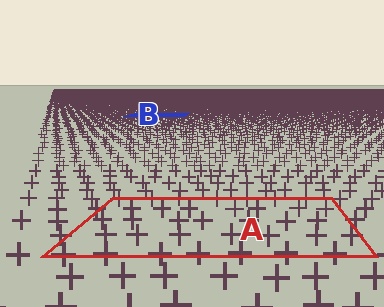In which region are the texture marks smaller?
The texture marks are smaller in region B, because it is farther away.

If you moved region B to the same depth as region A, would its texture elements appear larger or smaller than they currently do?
They would appear larger. At a closer depth, the same texture elements are projected at a bigger on-screen size.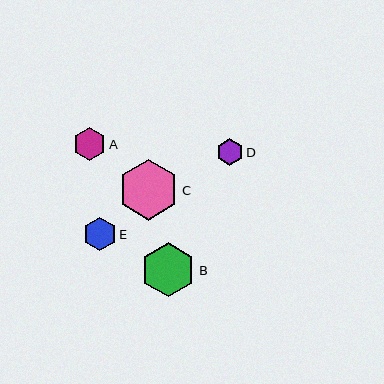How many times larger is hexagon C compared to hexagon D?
Hexagon C is approximately 2.3 times the size of hexagon D.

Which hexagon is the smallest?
Hexagon D is the smallest with a size of approximately 26 pixels.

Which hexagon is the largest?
Hexagon C is the largest with a size of approximately 61 pixels.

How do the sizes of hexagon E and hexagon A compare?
Hexagon E and hexagon A are approximately the same size.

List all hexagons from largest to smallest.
From largest to smallest: C, B, E, A, D.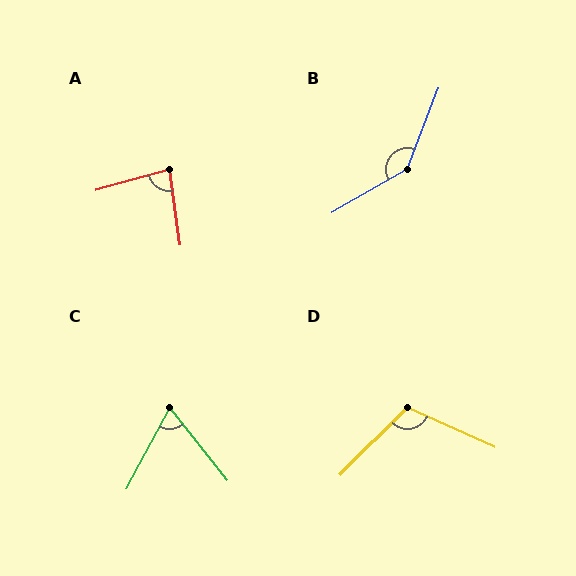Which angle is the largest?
B, at approximately 141 degrees.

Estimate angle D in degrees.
Approximately 110 degrees.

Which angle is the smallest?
C, at approximately 66 degrees.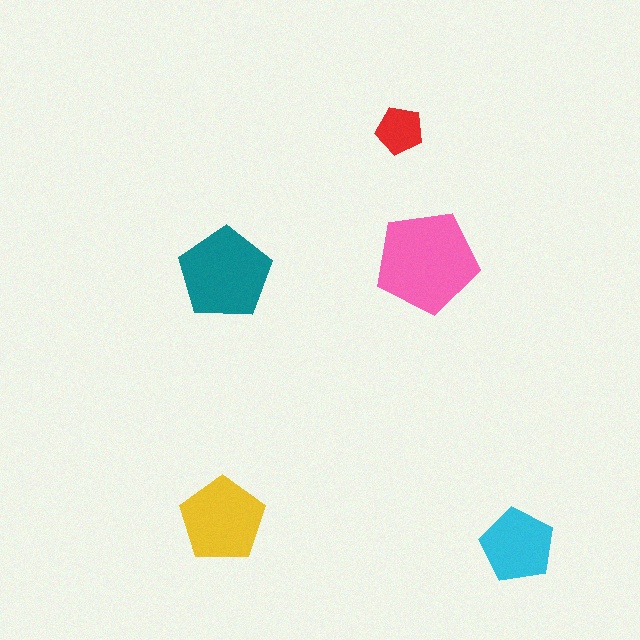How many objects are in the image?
There are 5 objects in the image.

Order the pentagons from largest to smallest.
the pink one, the teal one, the yellow one, the cyan one, the red one.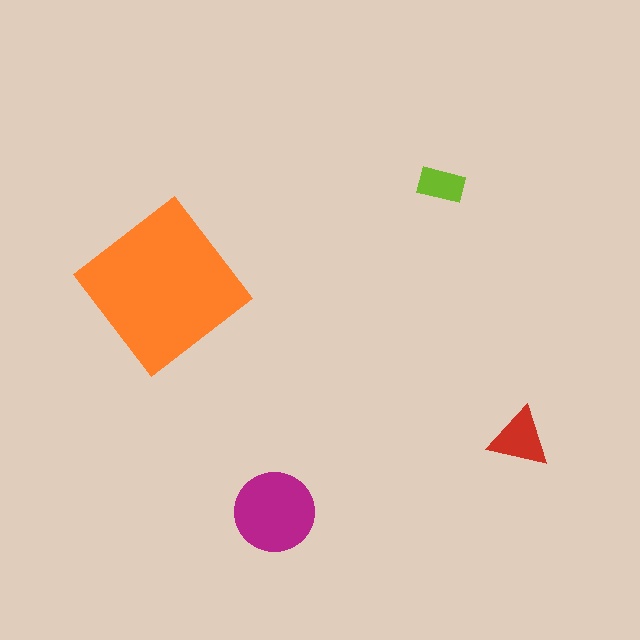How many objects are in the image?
There are 4 objects in the image.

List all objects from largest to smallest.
The orange diamond, the magenta circle, the red triangle, the lime rectangle.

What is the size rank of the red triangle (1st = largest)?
3rd.